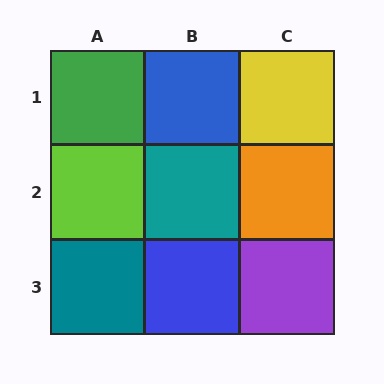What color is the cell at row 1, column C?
Yellow.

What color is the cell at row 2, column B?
Teal.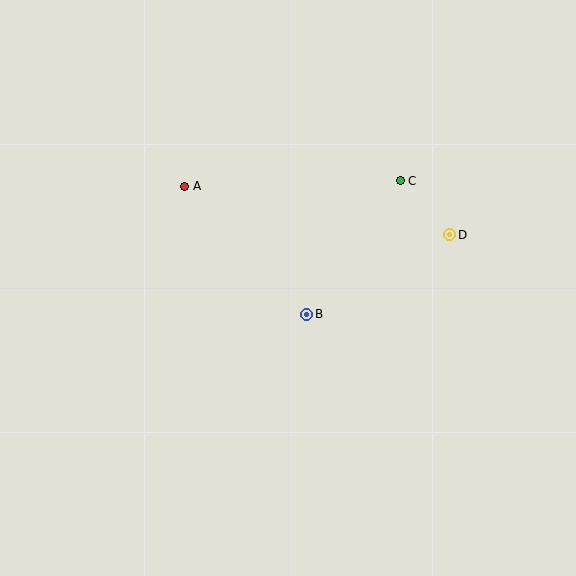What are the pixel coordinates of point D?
Point D is at (450, 235).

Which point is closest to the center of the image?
Point B at (307, 314) is closest to the center.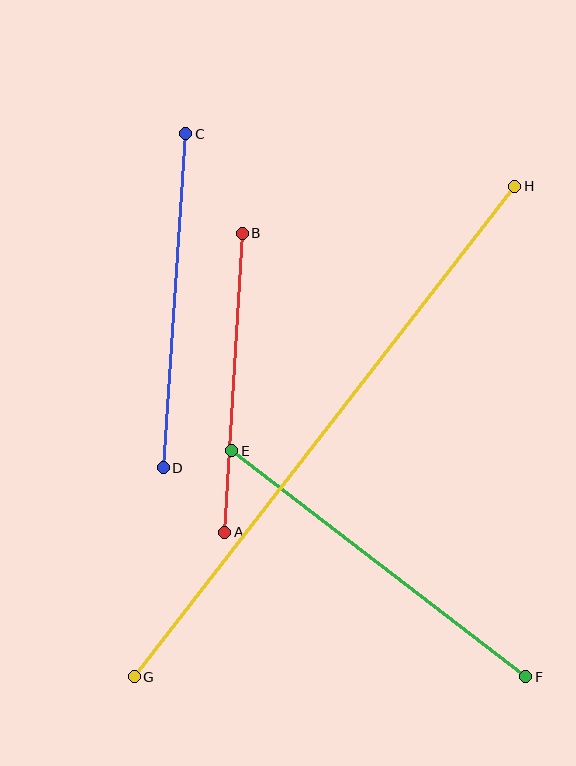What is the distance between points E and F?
The distance is approximately 371 pixels.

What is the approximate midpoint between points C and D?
The midpoint is at approximately (174, 301) pixels.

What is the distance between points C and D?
The distance is approximately 335 pixels.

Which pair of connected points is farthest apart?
Points G and H are farthest apart.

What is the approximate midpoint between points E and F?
The midpoint is at approximately (379, 564) pixels.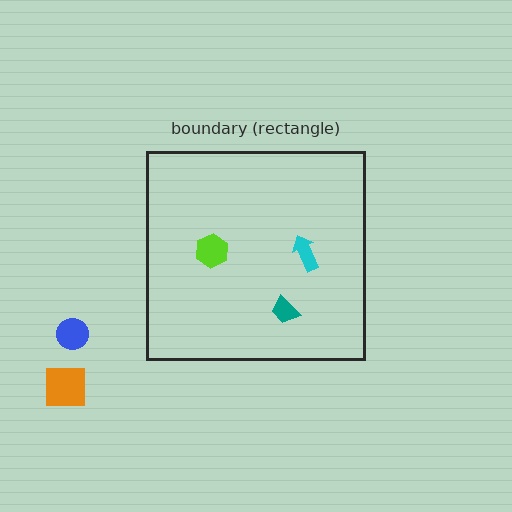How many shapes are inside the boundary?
3 inside, 2 outside.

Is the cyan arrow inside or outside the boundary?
Inside.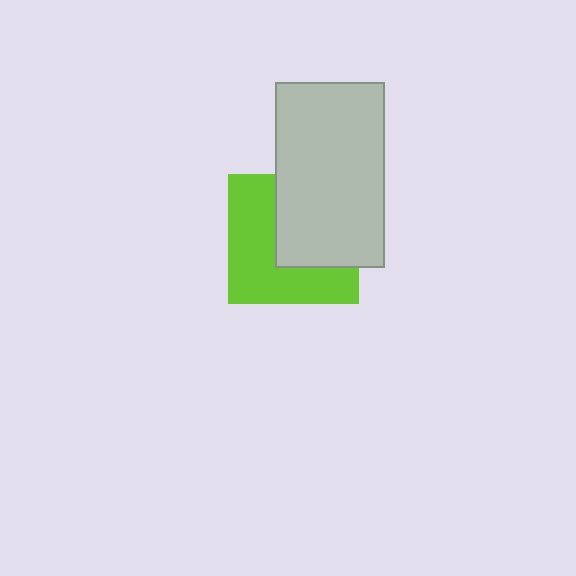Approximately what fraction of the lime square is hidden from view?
Roughly 46% of the lime square is hidden behind the light gray rectangle.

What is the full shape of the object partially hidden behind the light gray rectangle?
The partially hidden object is a lime square.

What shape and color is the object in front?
The object in front is a light gray rectangle.